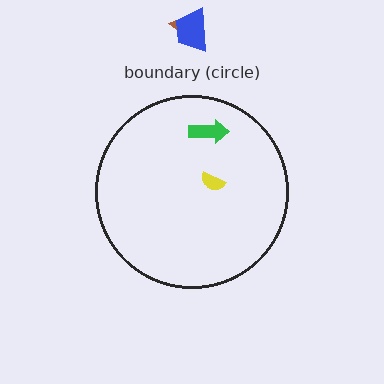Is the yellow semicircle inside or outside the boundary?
Inside.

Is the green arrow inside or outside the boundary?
Inside.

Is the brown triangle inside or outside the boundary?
Outside.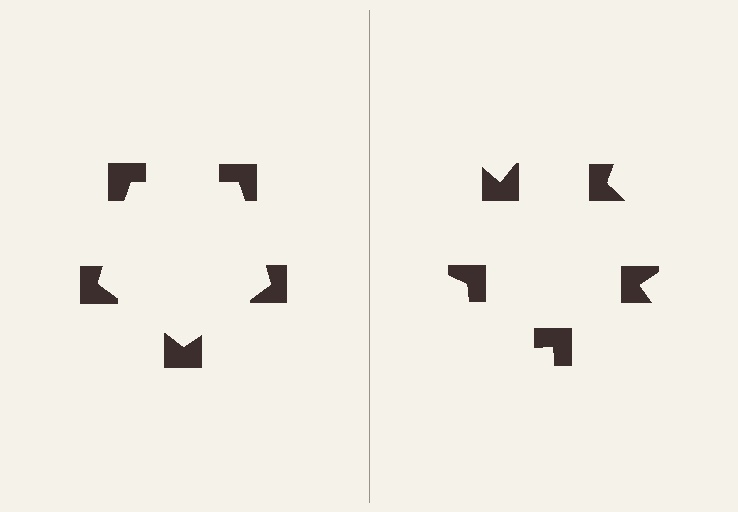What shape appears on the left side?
An illusory pentagon.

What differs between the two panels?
The notched squares are positioned identically on both sides; only the wedge orientations differ. On the left they align to a pentagon; on the right they are misaligned.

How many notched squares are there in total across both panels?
10 — 5 on each side.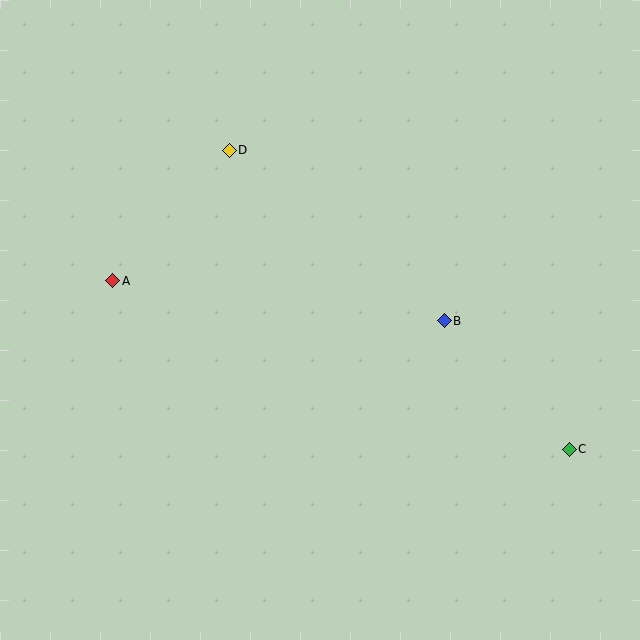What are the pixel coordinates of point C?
Point C is at (569, 449).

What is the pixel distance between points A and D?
The distance between A and D is 175 pixels.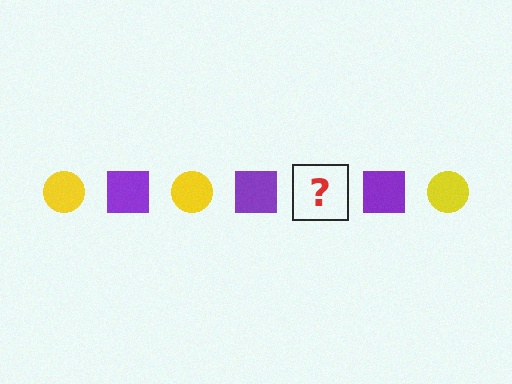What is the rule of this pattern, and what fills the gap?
The rule is that the pattern alternates between yellow circle and purple square. The gap should be filled with a yellow circle.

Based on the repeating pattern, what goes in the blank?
The blank should be a yellow circle.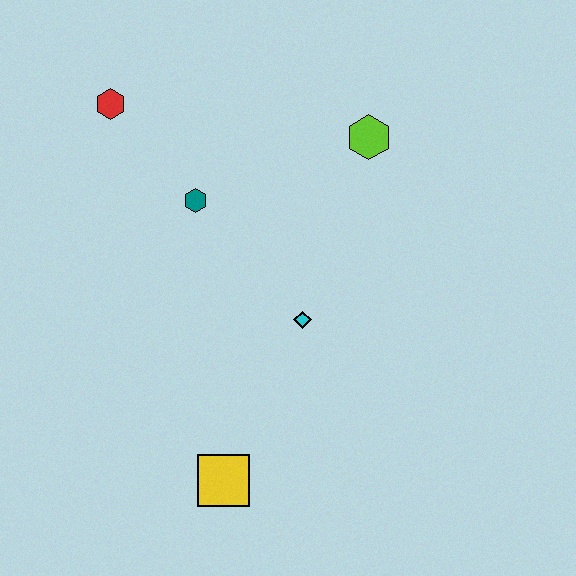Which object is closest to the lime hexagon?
The teal hexagon is closest to the lime hexagon.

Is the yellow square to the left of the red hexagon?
No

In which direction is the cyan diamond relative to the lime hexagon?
The cyan diamond is below the lime hexagon.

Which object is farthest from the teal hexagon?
The yellow square is farthest from the teal hexagon.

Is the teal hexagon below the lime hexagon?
Yes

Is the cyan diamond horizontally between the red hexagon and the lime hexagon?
Yes